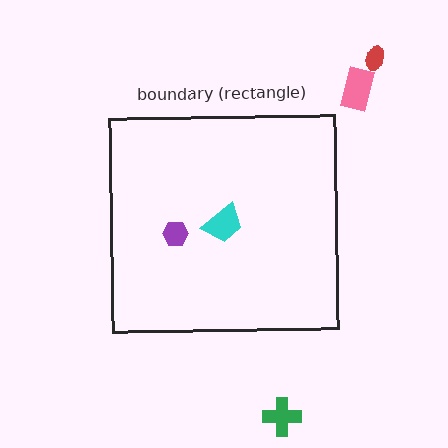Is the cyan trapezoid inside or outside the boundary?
Inside.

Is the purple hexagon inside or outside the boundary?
Inside.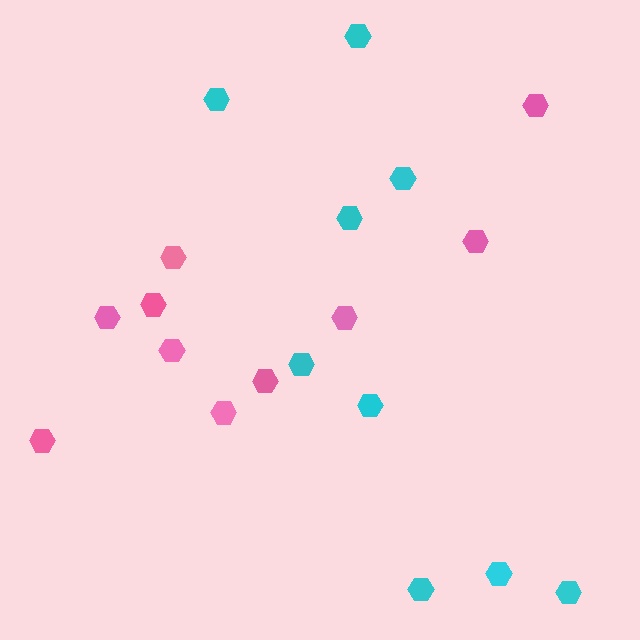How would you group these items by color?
There are 2 groups: one group of cyan hexagons (9) and one group of pink hexagons (10).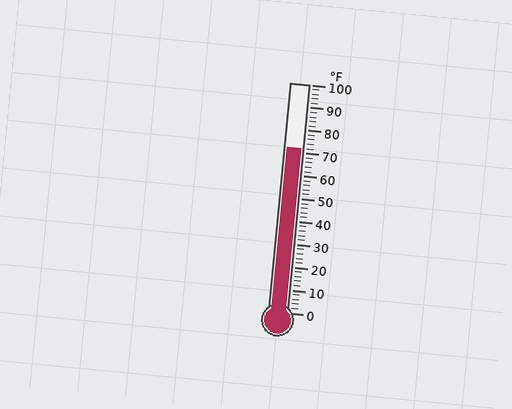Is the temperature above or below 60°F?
The temperature is above 60°F.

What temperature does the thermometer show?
The thermometer shows approximately 72°F.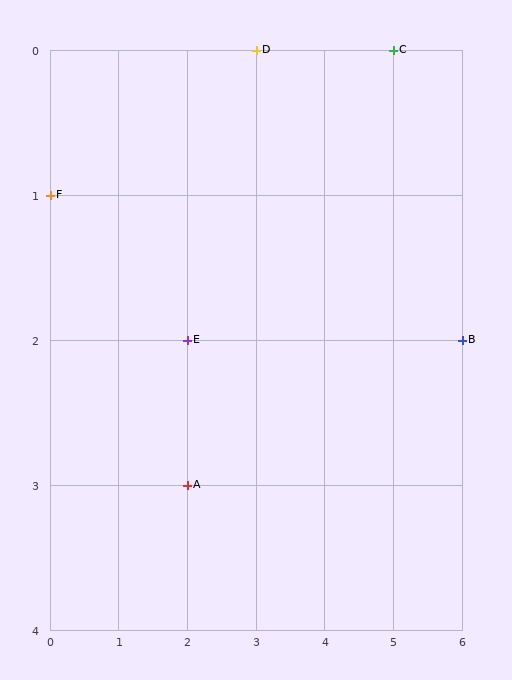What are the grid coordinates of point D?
Point D is at grid coordinates (3, 0).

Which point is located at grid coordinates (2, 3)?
Point A is at (2, 3).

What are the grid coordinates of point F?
Point F is at grid coordinates (0, 1).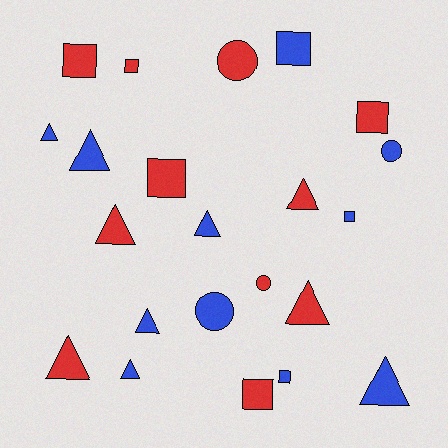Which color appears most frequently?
Red, with 11 objects.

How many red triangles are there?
There are 4 red triangles.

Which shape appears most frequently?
Triangle, with 10 objects.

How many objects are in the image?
There are 22 objects.